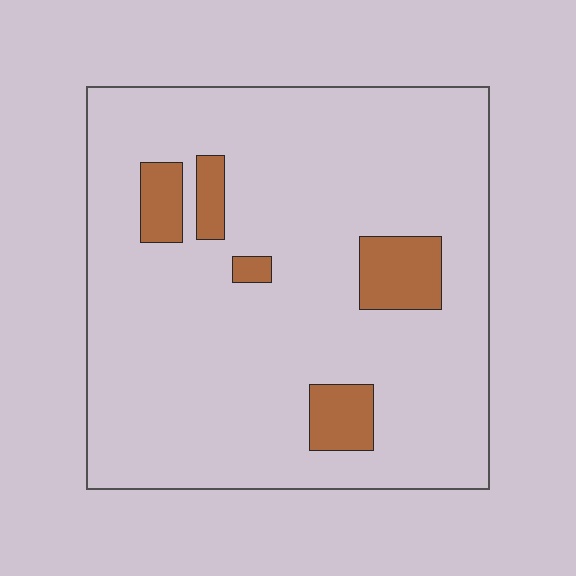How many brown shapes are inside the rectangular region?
5.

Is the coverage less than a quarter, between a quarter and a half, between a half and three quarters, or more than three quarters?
Less than a quarter.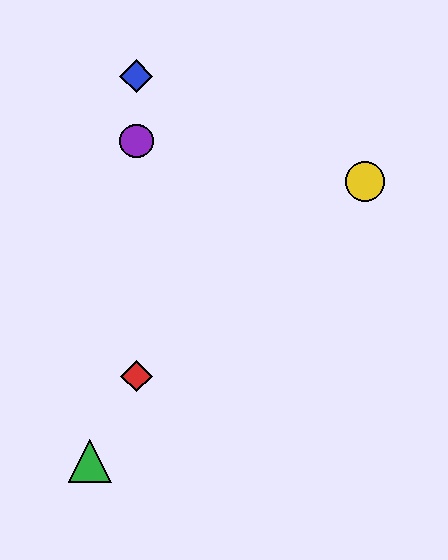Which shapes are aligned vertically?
The red diamond, the blue diamond, the purple circle are aligned vertically.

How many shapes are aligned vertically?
3 shapes (the red diamond, the blue diamond, the purple circle) are aligned vertically.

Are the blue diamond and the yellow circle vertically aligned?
No, the blue diamond is at x≈136 and the yellow circle is at x≈365.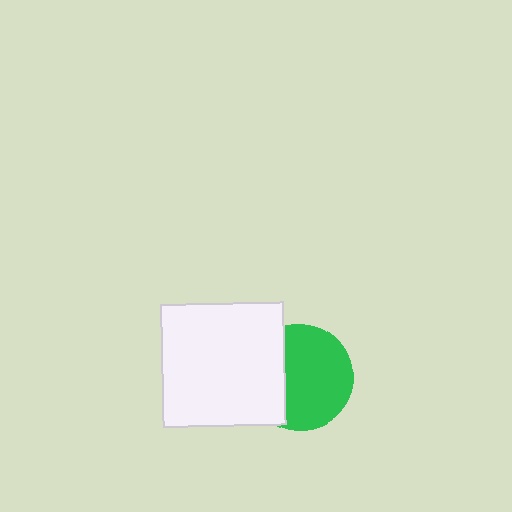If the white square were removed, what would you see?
You would see the complete green circle.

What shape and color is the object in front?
The object in front is a white square.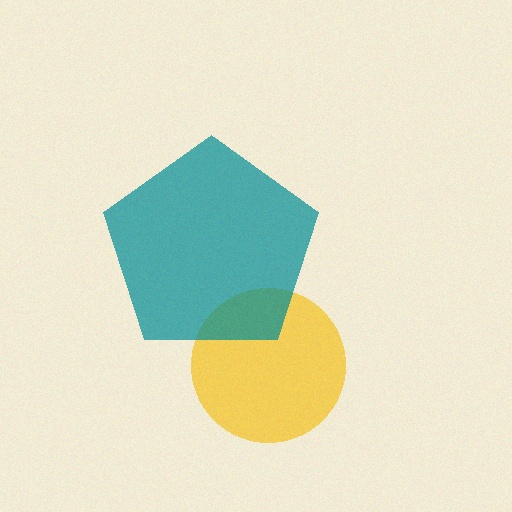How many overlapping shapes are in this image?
There are 2 overlapping shapes in the image.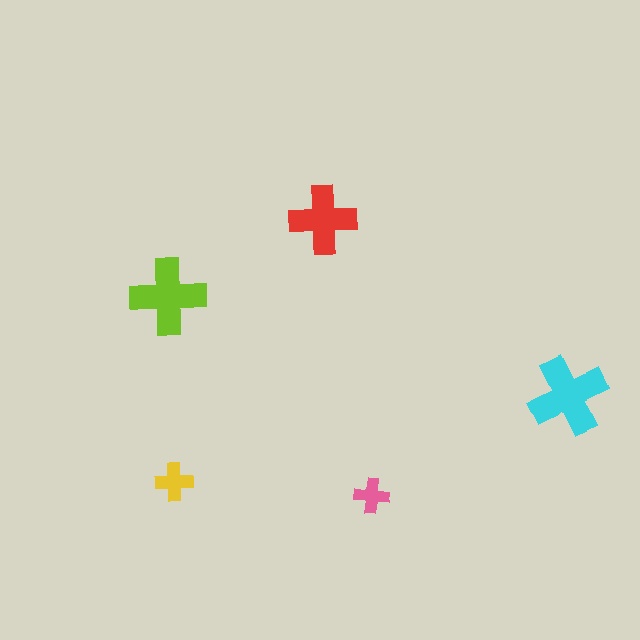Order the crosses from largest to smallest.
the cyan one, the lime one, the red one, the yellow one, the pink one.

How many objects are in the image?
There are 5 objects in the image.